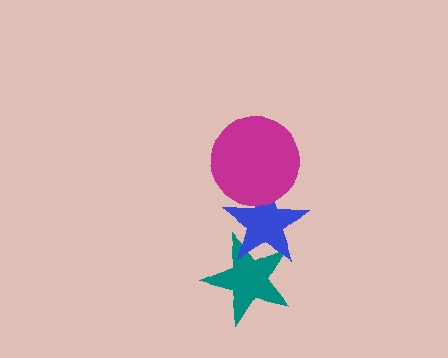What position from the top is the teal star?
The teal star is 3rd from the top.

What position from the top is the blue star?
The blue star is 2nd from the top.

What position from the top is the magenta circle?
The magenta circle is 1st from the top.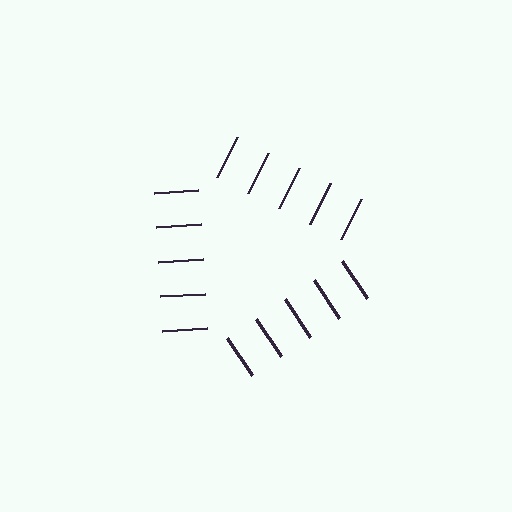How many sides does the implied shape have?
3 sides — the line-ends trace a triangle.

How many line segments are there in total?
15 — 5 along each of the 3 edges.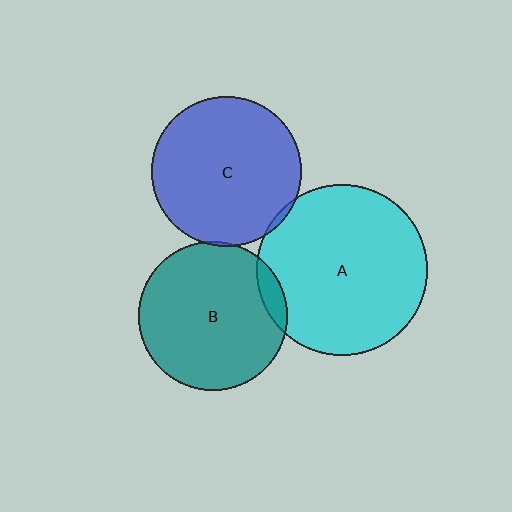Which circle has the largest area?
Circle A (cyan).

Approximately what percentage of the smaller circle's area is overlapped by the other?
Approximately 5%.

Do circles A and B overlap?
Yes.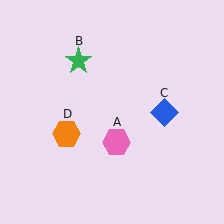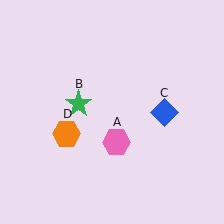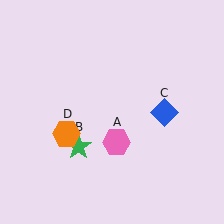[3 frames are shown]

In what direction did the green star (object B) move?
The green star (object B) moved down.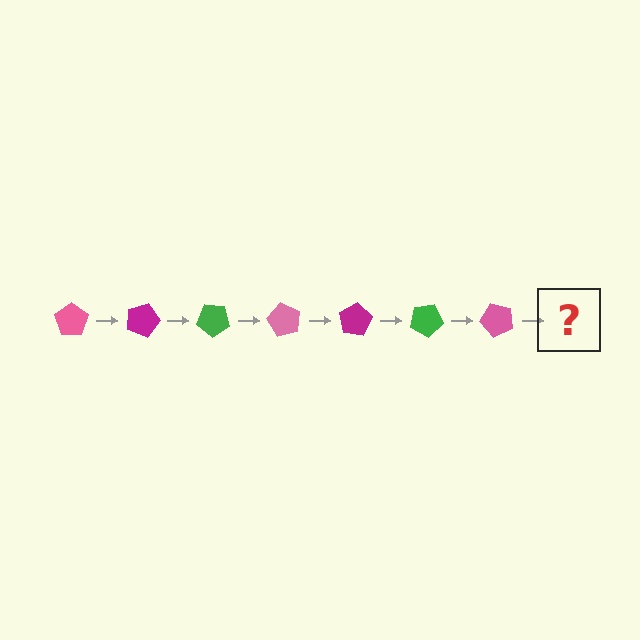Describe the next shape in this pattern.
It should be a magenta pentagon, rotated 140 degrees from the start.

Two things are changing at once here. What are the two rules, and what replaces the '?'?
The two rules are that it rotates 20 degrees each step and the color cycles through pink, magenta, and green. The '?' should be a magenta pentagon, rotated 140 degrees from the start.